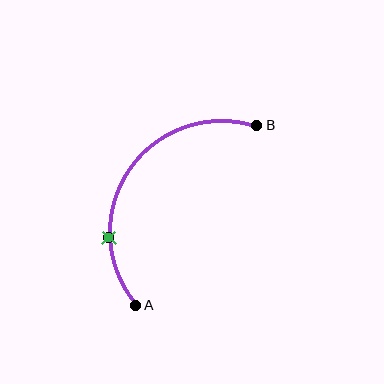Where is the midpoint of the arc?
The arc midpoint is the point on the curve farthest from the straight line joining A and B. It sits above and to the left of that line.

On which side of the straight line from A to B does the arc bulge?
The arc bulges above and to the left of the straight line connecting A and B.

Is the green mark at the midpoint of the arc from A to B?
No. The green mark lies on the arc but is closer to endpoint A. The arc midpoint would be at the point on the curve equidistant along the arc from both A and B.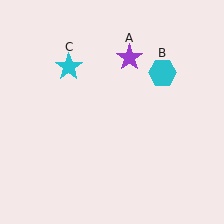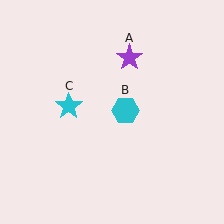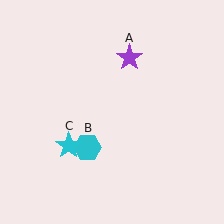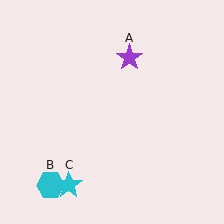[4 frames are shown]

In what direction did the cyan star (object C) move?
The cyan star (object C) moved down.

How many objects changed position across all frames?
2 objects changed position: cyan hexagon (object B), cyan star (object C).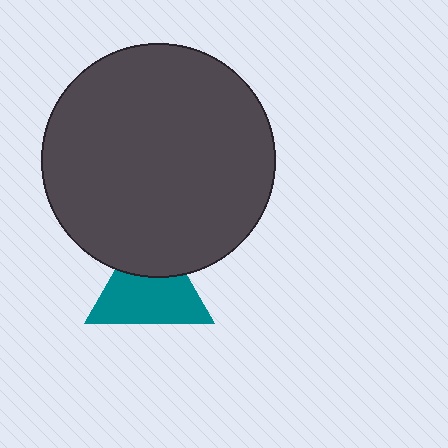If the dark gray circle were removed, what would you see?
You would see the complete teal triangle.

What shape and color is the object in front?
The object in front is a dark gray circle.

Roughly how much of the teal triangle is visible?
Most of it is visible (roughly 66%).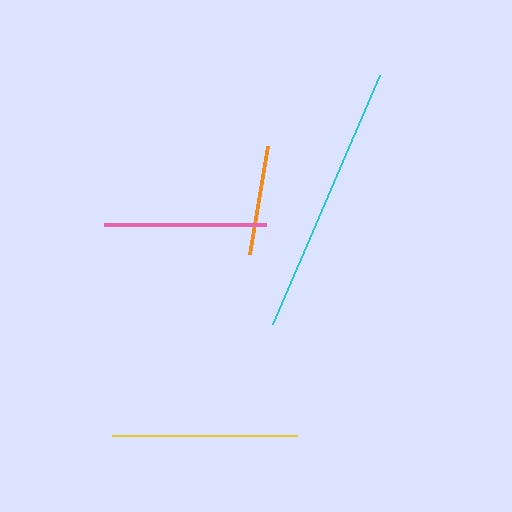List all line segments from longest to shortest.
From longest to shortest: cyan, yellow, pink, orange.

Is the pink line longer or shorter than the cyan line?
The cyan line is longer than the pink line.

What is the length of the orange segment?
The orange segment is approximately 110 pixels long.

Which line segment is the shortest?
The orange line is the shortest at approximately 110 pixels.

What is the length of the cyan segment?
The cyan segment is approximately 271 pixels long.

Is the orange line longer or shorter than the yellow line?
The yellow line is longer than the orange line.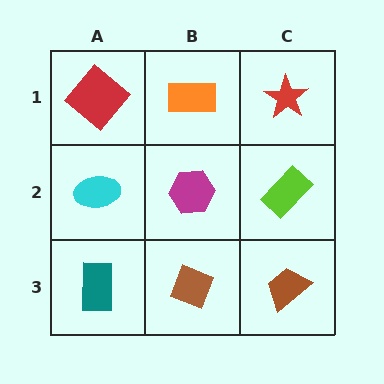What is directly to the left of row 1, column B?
A red diamond.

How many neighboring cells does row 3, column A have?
2.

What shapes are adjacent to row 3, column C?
A lime rectangle (row 2, column C), a brown diamond (row 3, column B).